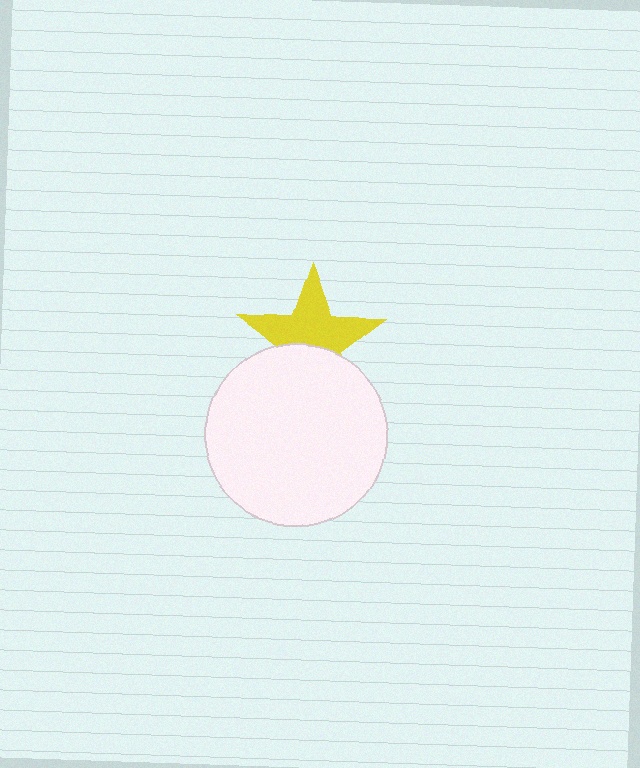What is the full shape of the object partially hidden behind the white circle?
The partially hidden object is a yellow star.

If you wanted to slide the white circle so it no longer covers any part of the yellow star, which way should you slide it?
Slide it down — that is the most direct way to separate the two shapes.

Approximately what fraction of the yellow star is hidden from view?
Roughly 40% of the yellow star is hidden behind the white circle.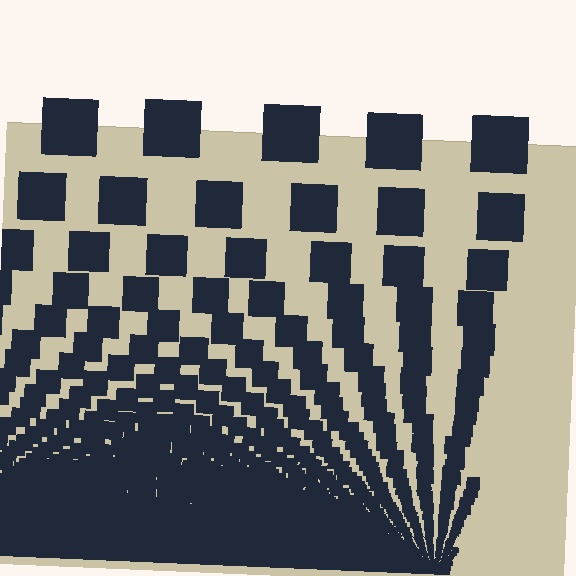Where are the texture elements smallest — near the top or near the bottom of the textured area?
Near the bottom.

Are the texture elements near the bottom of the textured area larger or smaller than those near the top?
Smaller. The gradient is inverted — elements near the bottom are smaller and denser.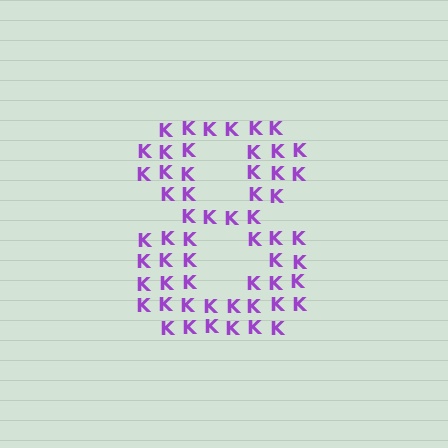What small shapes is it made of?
It is made of small letter K's.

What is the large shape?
The large shape is the digit 8.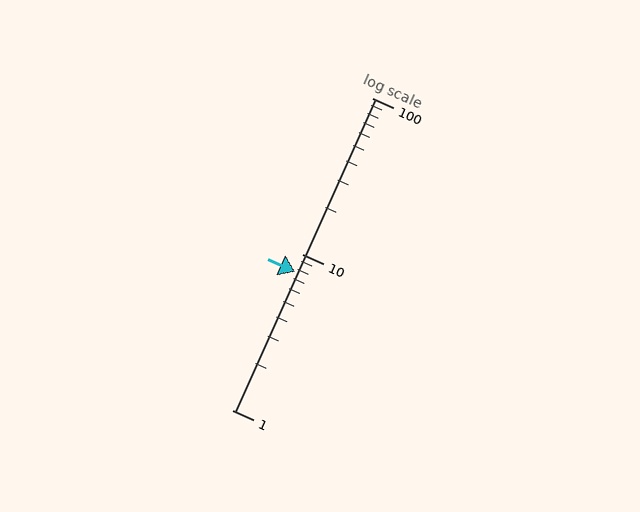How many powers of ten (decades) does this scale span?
The scale spans 2 decades, from 1 to 100.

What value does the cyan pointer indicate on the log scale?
The pointer indicates approximately 7.7.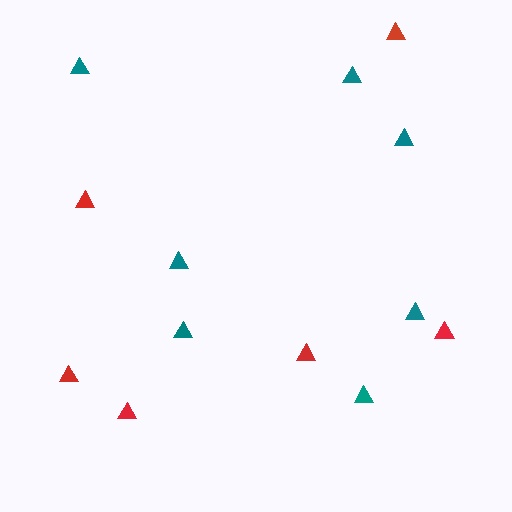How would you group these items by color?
There are 2 groups: one group of teal triangles (7) and one group of red triangles (6).